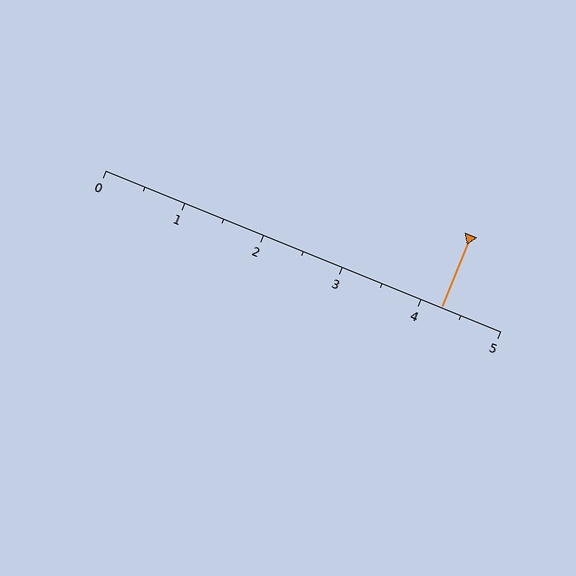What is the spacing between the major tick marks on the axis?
The major ticks are spaced 1 apart.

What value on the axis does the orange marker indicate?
The marker indicates approximately 4.2.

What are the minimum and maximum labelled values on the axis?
The axis runs from 0 to 5.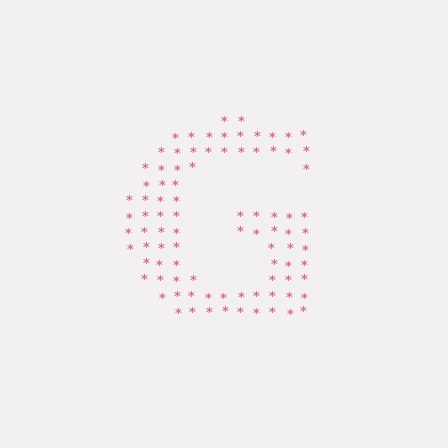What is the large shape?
The large shape is the letter G.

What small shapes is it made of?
It is made of small asterisks.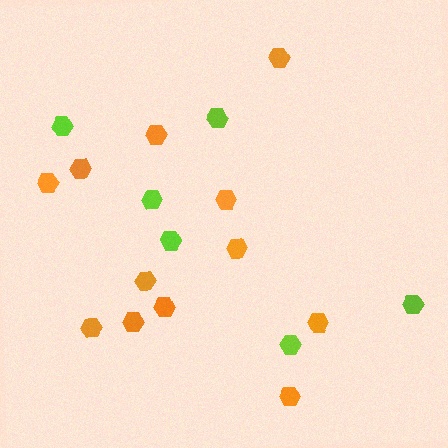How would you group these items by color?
There are 2 groups: one group of lime hexagons (6) and one group of orange hexagons (12).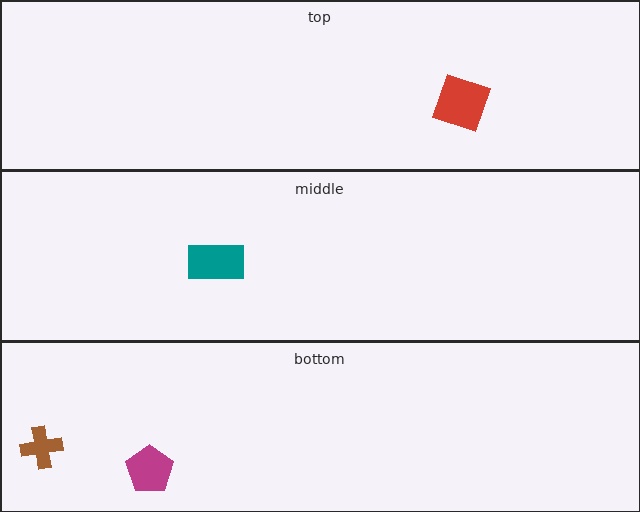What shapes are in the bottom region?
The magenta pentagon, the brown cross.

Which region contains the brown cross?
The bottom region.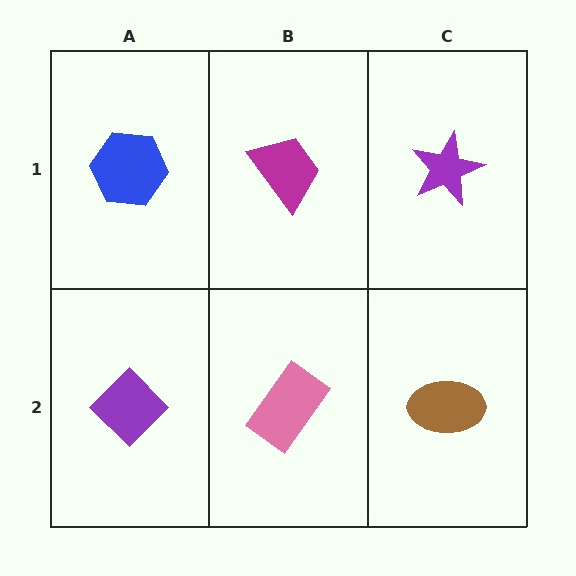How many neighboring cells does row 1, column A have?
2.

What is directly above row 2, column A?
A blue hexagon.